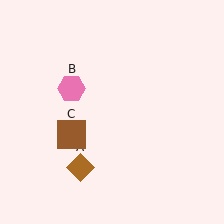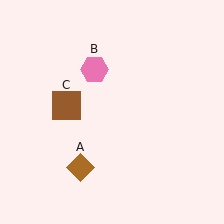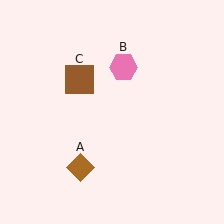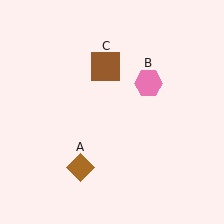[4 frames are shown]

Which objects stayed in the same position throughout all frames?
Brown diamond (object A) remained stationary.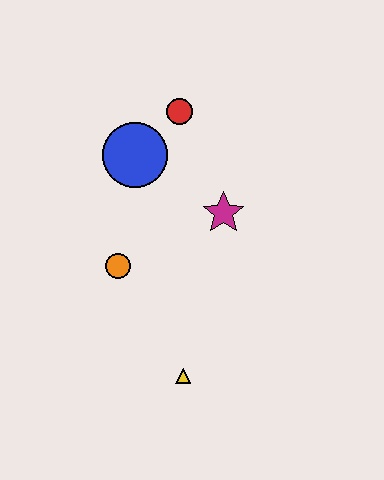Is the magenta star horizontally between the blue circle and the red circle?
No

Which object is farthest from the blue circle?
The yellow triangle is farthest from the blue circle.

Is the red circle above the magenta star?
Yes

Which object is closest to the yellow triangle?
The orange circle is closest to the yellow triangle.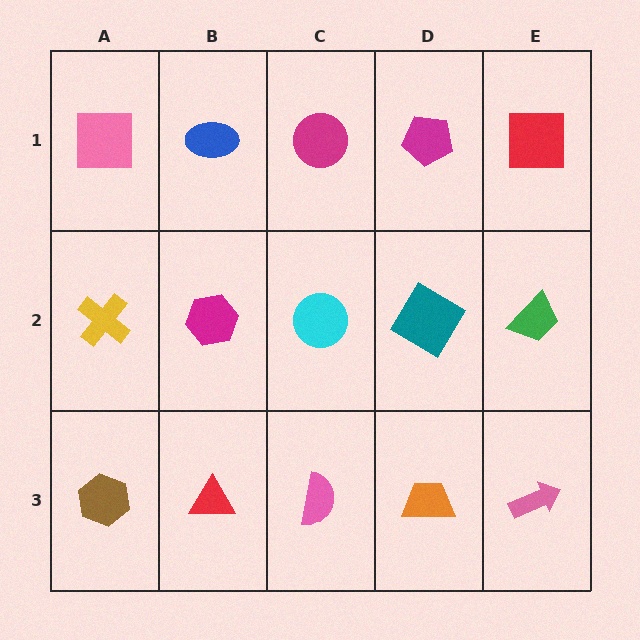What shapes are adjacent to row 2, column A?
A pink square (row 1, column A), a brown hexagon (row 3, column A), a magenta hexagon (row 2, column B).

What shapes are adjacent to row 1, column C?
A cyan circle (row 2, column C), a blue ellipse (row 1, column B), a magenta pentagon (row 1, column D).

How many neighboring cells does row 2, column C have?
4.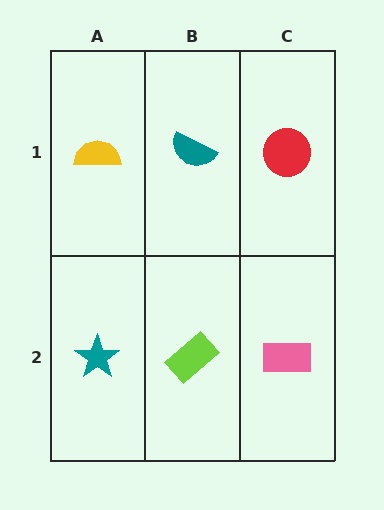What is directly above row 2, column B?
A teal semicircle.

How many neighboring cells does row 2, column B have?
3.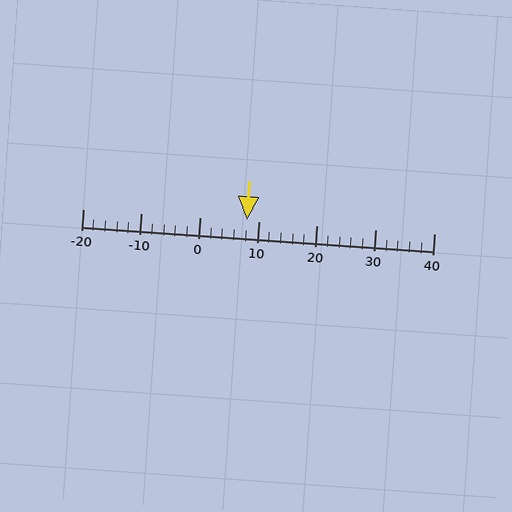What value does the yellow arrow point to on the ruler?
The yellow arrow points to approximately 8.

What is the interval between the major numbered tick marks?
The major tick marks are spaced 10 units apart.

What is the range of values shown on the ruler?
The ruler shows values from -20 to 40.